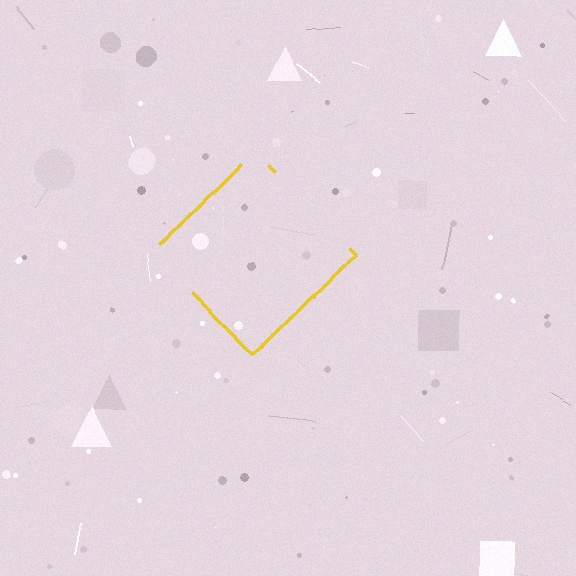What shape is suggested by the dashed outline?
The dashed outline suggests a diamond.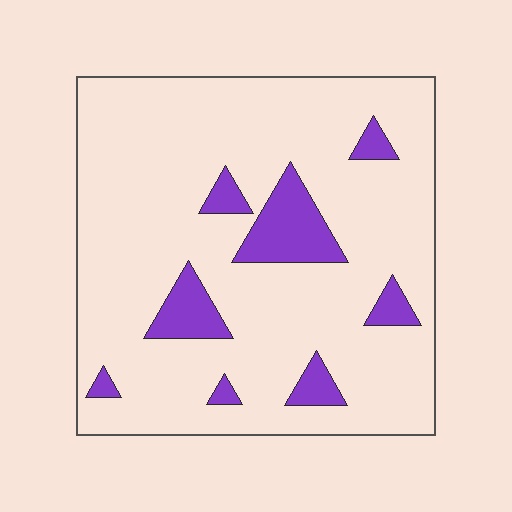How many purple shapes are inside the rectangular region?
8.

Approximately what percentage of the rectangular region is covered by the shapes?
Approximately 15%.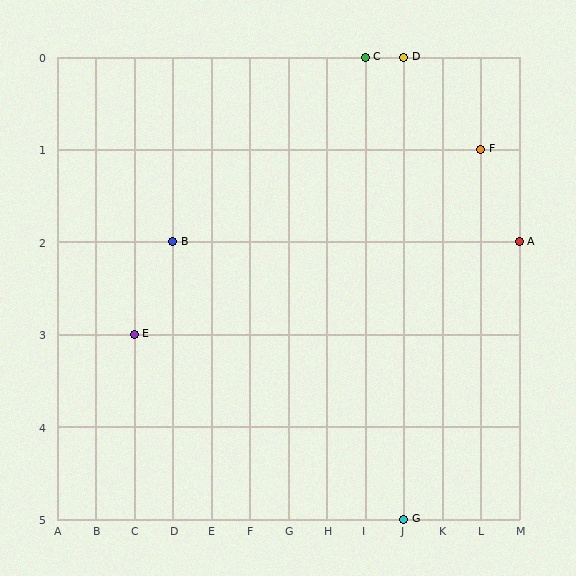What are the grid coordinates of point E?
Point E is at grid coordinates (C, 3).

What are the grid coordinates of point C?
Point C is at grid coordinates (I, 0).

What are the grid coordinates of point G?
Point G is at grid coordinates (J, 5).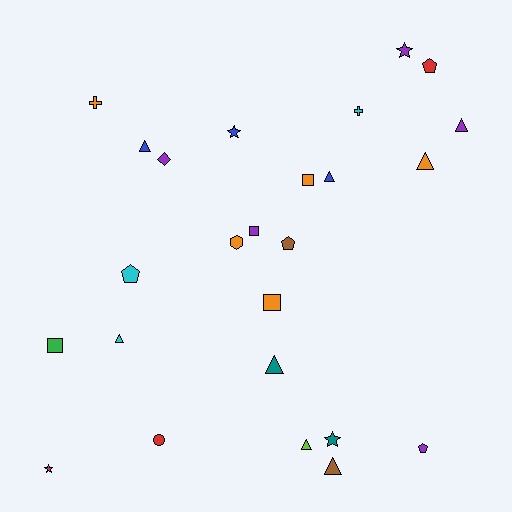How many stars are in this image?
There are 4 stars.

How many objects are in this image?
There are 25 objects.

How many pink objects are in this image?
There are no pink objects.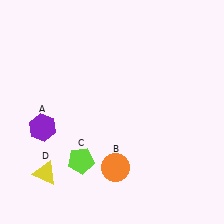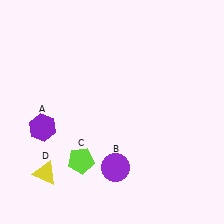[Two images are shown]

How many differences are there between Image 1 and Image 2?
There is 1 difference between the two images.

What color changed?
The circle (B) changed from orange in Image 1 to purple in Image 2.